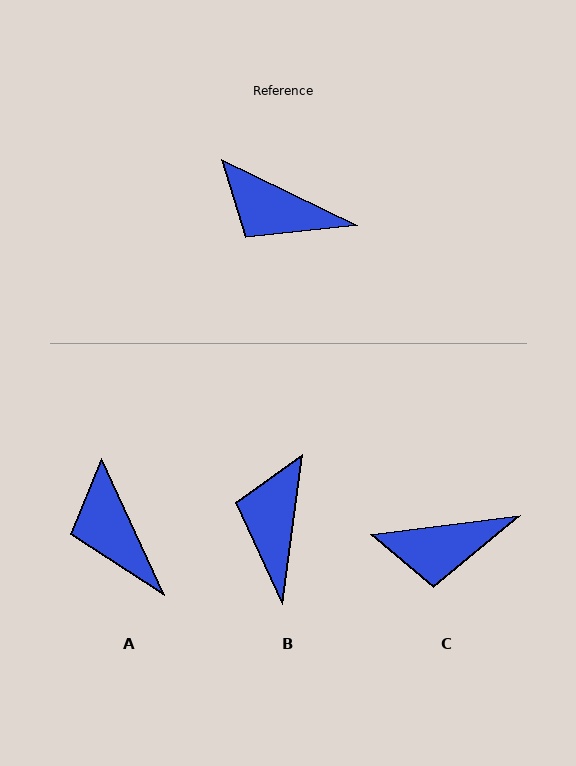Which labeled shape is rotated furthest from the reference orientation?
B, about 72 degrees away.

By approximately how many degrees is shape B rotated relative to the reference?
Approximately 72 degrees clockwise.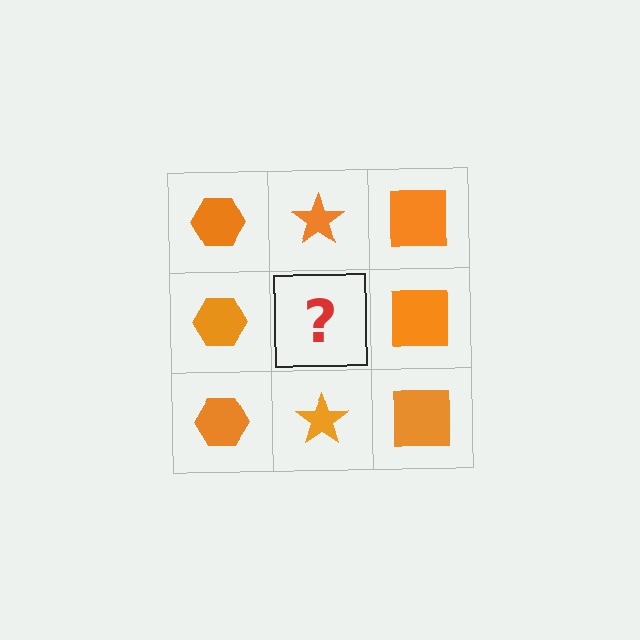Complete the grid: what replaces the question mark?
The question mark should be replaced with an orange star.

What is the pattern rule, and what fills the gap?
The rule is that each column has a consistent shape. The gap should be filled with an orange star.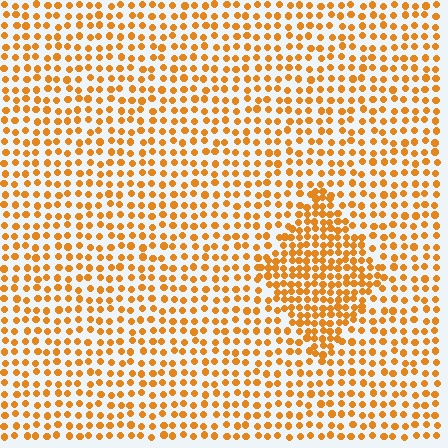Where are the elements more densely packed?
The elements are more densely packed inside the diamond boundary.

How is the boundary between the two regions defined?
The boundary is defined by a change in element density (approximately 1.8x ratio). All elements are the same color, size, and shape.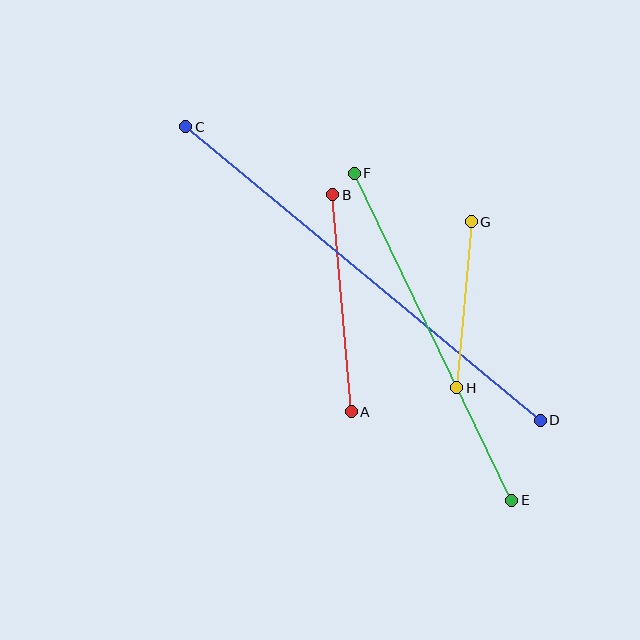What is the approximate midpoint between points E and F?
The midpoint is at approximately (433, 337) pixels.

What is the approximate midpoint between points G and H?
The midpoint is at approximately (464, 305) pixels.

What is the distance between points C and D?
The distance is approximately 460 pixels.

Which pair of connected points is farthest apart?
Points C and D are farthest apart.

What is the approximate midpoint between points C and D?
The midpoint is at approximately (363, 273) pixels.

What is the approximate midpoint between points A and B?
The midpoint is at approximately (342, 303) pixels.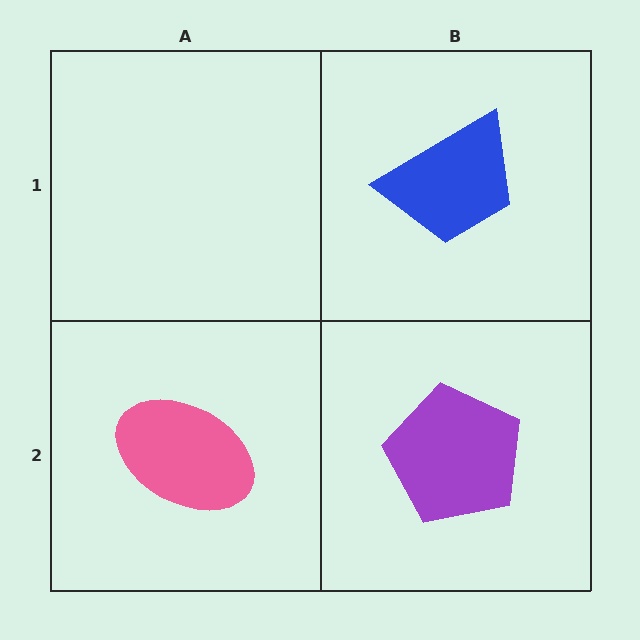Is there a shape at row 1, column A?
No, that cell is empty.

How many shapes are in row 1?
1 shape.